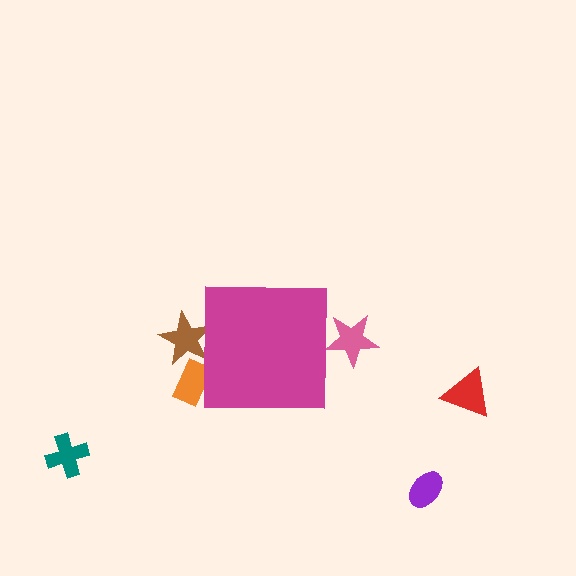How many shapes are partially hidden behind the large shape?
3 shapes are partially hidden.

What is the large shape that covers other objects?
A magenta square.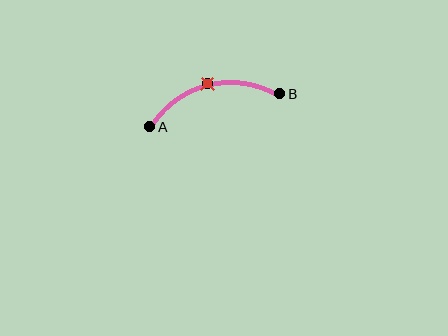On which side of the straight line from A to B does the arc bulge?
The arc bulges above the straight line connecting A and B.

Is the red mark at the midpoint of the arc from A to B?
Yes. The red mark lies on the arc at equal arc-length from both A and B — it is the arc midpoint.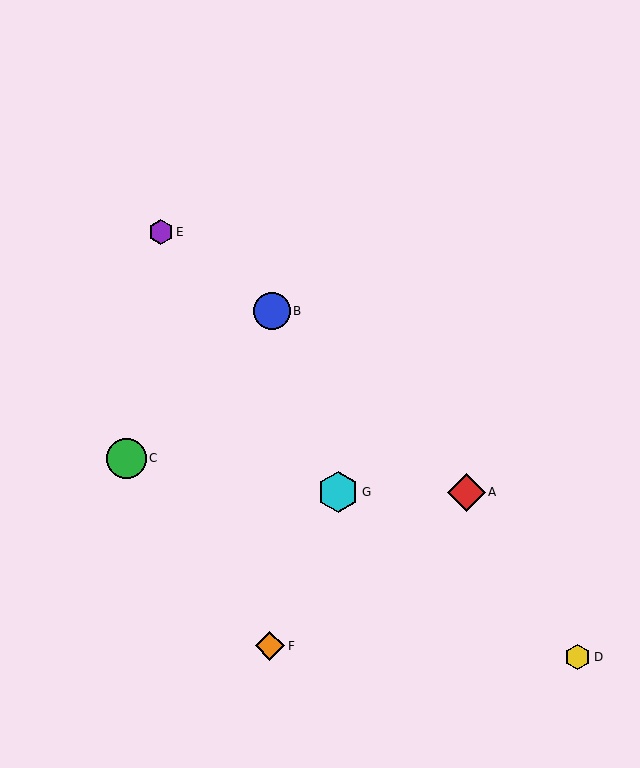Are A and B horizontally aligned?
No, A is at y≈492 and B is at y≈311.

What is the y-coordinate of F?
Object F is at y≈646.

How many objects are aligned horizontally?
2 objects (A, G) are aligned horizontally.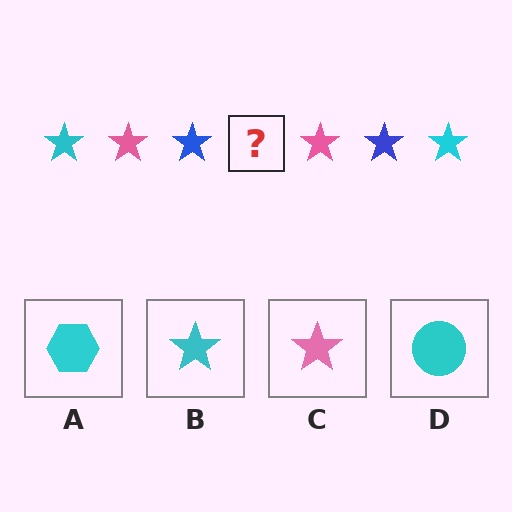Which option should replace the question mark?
Option B.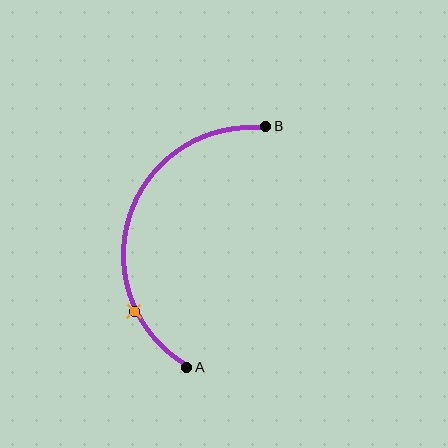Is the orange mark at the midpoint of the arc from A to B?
No. The orange mark lies on the arc but is closer to endpoint A. The arc midpoint would be at the point on the curve equidistant along the arc from both A and B.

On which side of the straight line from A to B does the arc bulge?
The arc bulges to the left of the straight line connecting A and B.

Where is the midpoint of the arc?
The arc midpoint is the point on the curve farthest from the straight line joining A and B. It sits to the left of that line.